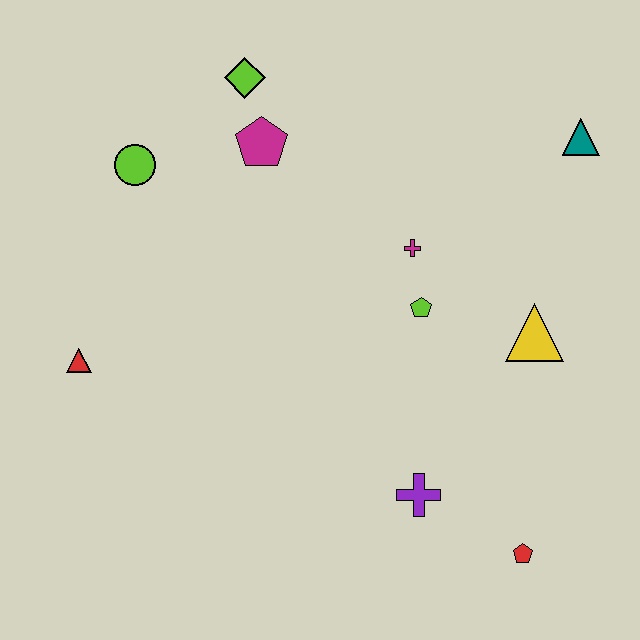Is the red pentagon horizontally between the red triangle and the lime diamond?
No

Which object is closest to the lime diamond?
The magenta pentagon is closest to the lime diamond.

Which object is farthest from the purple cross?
The lime diamond is farthest from the purple cross.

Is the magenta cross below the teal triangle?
Yes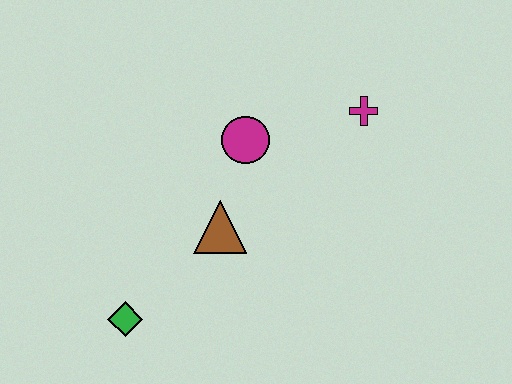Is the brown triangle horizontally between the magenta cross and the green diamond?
Yes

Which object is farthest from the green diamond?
The magenta cross is farthest from the green diamond.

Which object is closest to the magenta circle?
The brown triangle is closest to the magenta circle.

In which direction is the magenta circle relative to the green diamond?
The magenta circle is above the green diamond.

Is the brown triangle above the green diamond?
Yes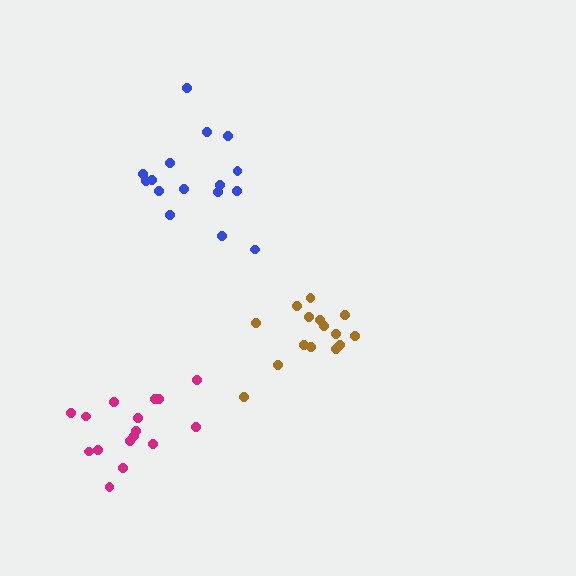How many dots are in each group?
Group 1: 15 dots, Group 2: 16 dots, Group 3: 16 dots (47 total).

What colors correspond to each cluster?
The clusters are colored: brown, blue, magenta.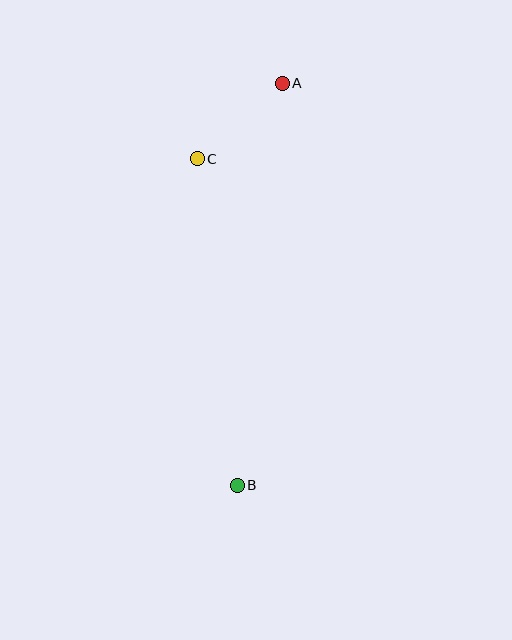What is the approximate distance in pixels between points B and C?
The distance between B and C is approximately 329 pixels.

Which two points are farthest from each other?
Points A and B are farthest from each other.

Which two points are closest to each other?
Points A and C are closest to each other.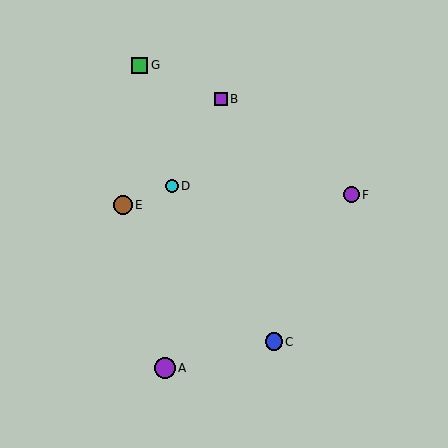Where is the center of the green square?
The center of the green square is at (140, 65).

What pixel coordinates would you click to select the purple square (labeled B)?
Click at (221, 99) to select the purple square B.